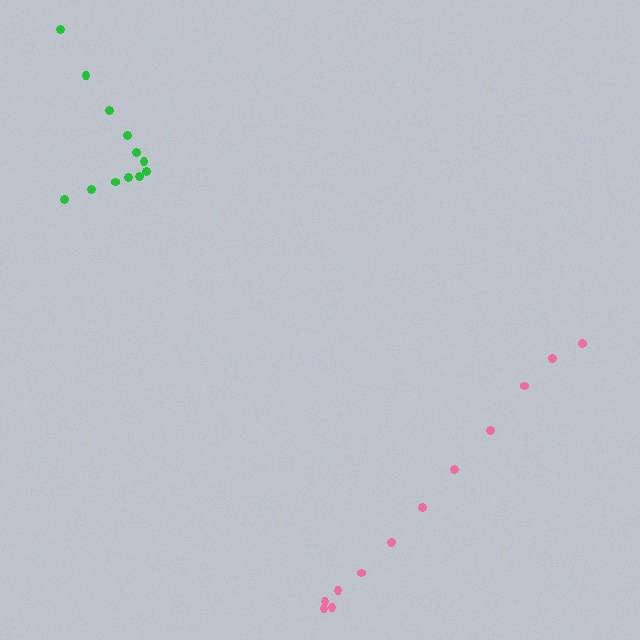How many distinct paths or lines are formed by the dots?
There are 2 distinct paths.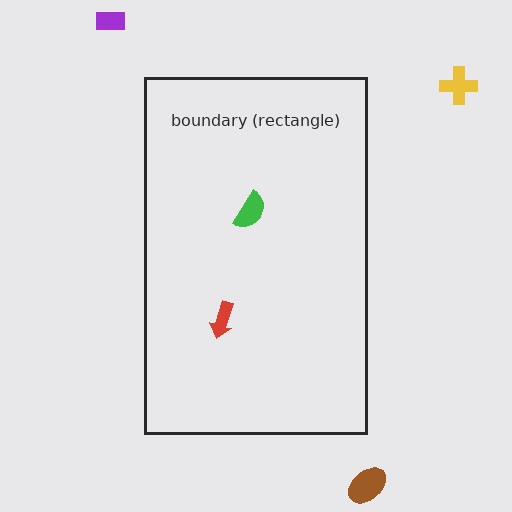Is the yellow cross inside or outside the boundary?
Outside.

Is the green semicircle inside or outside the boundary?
Inside.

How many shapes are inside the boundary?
2 inside, 3 outside.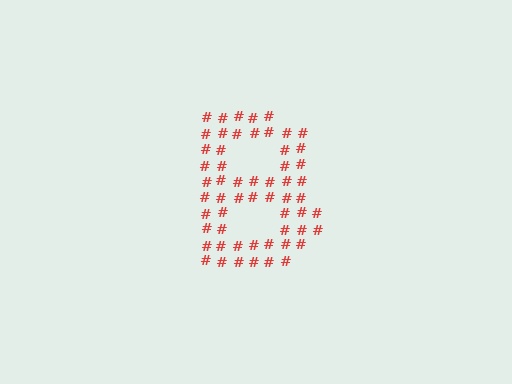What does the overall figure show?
The overall figure shows the letter B.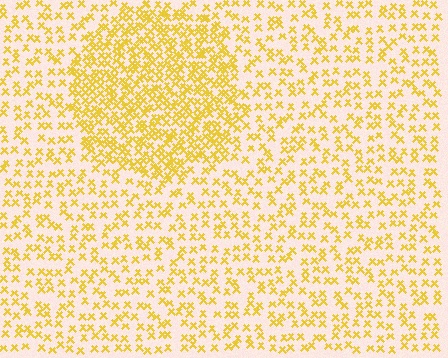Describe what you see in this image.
The image contains small yellow elements arranged at two different densities. A circle-shaped region is visible where the elements are more densely packed than the surrounding area.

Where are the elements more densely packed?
The elements are more densely packed inside the circle boundary.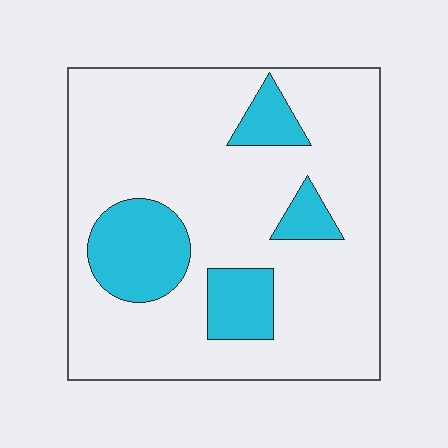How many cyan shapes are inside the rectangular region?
4.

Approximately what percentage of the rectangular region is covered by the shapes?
Approximately 20%.